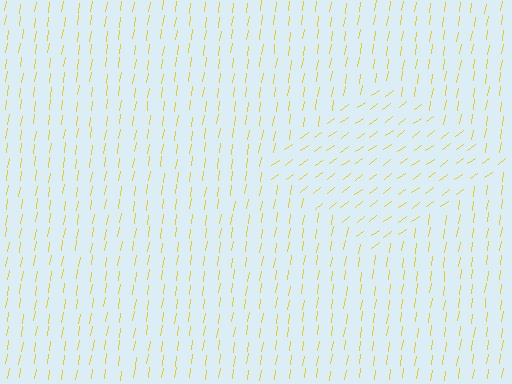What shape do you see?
I see a diamond.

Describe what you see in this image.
The image is filled with small yellow line segments. A diamond region in the image has lines oriented differently from the surrounding lines, creating a visible texture boundary.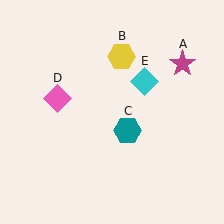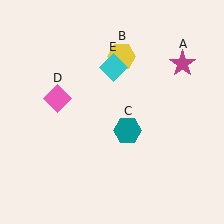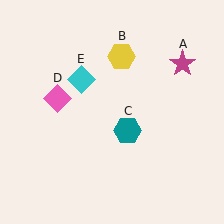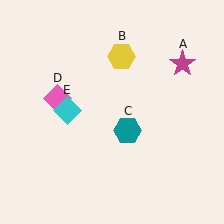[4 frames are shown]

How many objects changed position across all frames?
1 object changed position: cyan diamond (object E).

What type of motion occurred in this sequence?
The cyan diamond (object E) rotated counterclockwise around the center of the scene.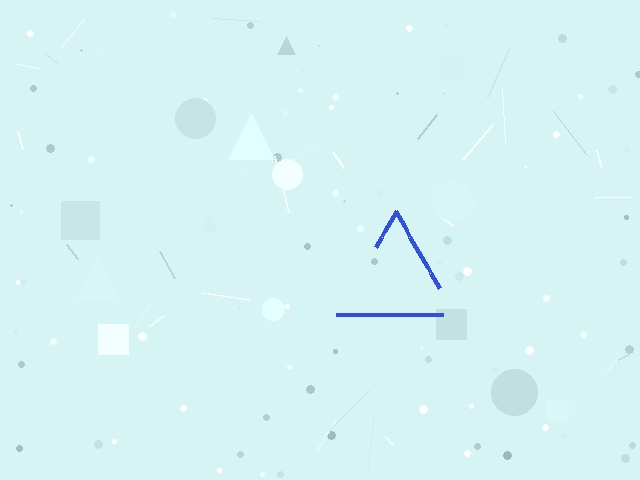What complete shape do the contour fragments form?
The contour fragments form a triangle.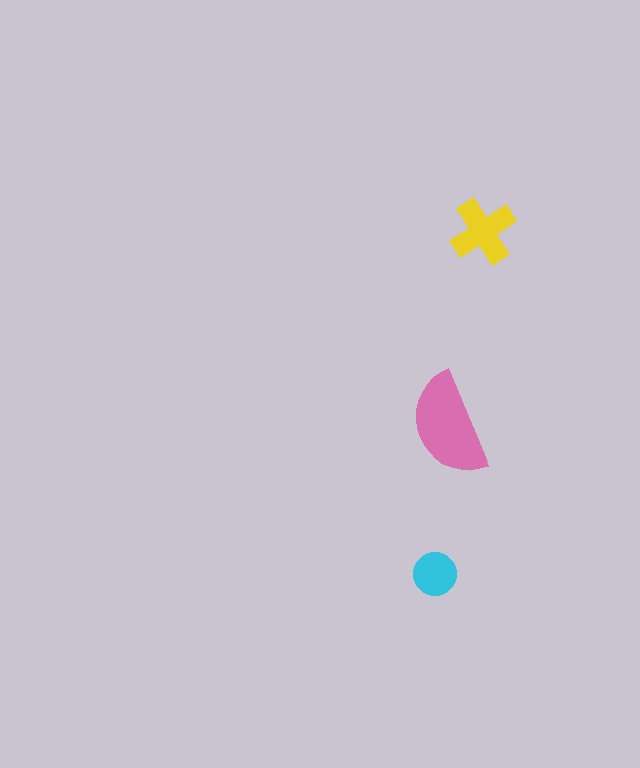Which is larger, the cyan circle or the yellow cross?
The yellow cross.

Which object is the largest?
The pink semicircle.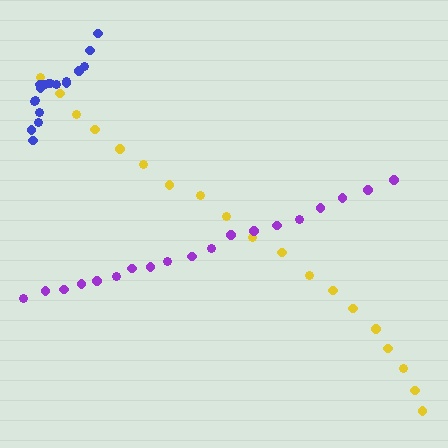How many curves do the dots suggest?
There are 3 distinct paths.